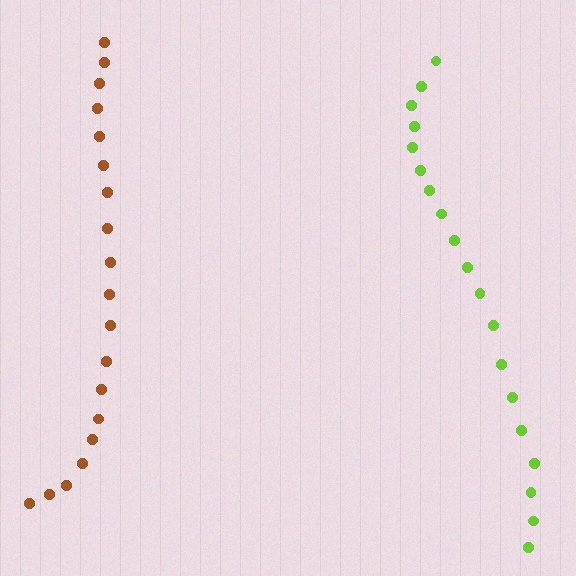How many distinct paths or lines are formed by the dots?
There are 2 distinct paths.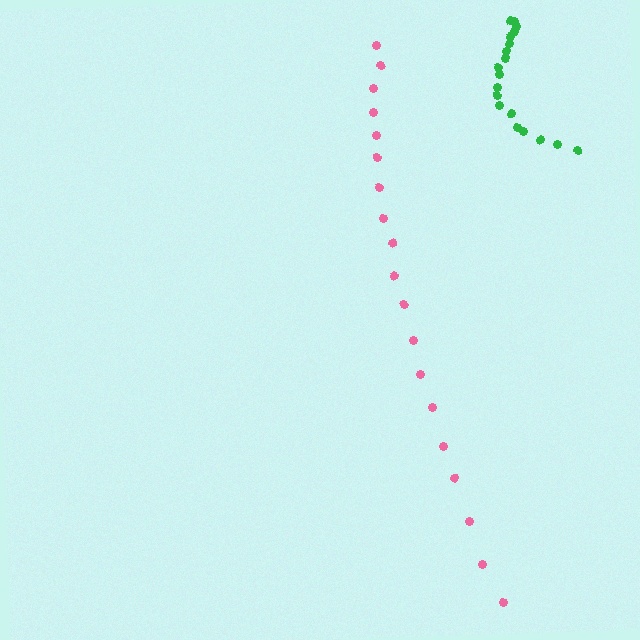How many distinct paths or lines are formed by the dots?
There are 2 distinct paths.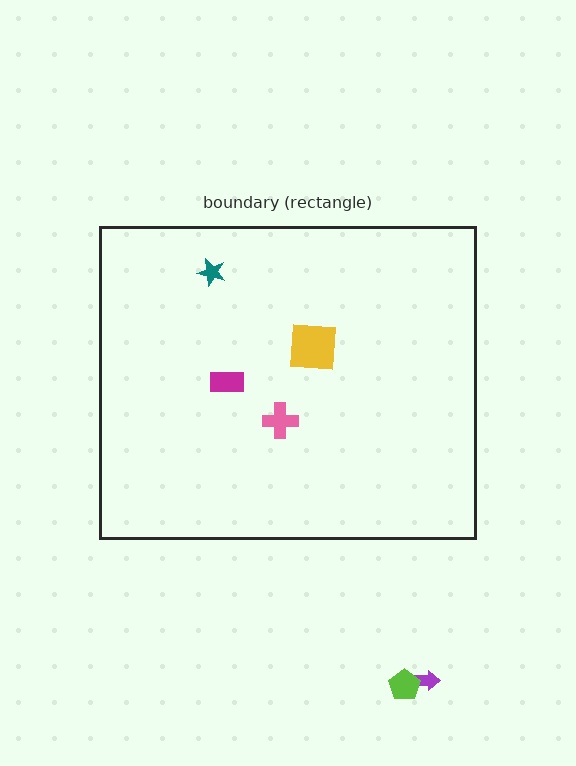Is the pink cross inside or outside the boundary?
Inside.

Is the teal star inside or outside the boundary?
Inside.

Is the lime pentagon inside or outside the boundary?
Outside.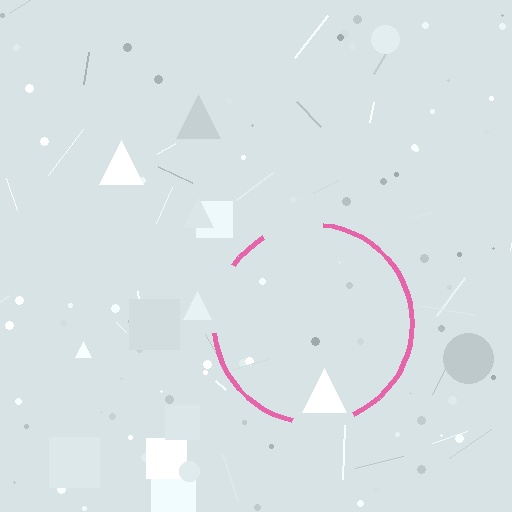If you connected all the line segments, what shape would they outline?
They would outline a circle.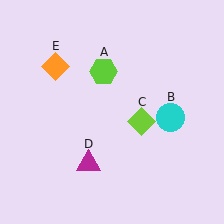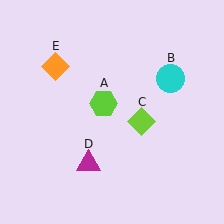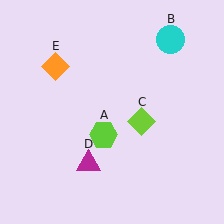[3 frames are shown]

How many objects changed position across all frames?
2 objects changed position: lime hexagon (object A), cyan circle (object B).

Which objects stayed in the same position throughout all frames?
Lime diamond (object C) and magenta triangle (object D) and orange diamond (object E) remained stationary.